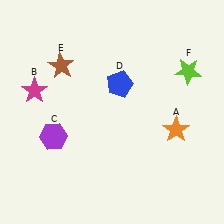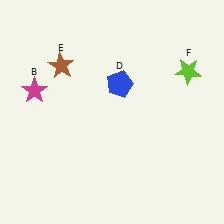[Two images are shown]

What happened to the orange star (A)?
The orange star (A) was removed in Image 2. It was in the bottom-right area of Image 1.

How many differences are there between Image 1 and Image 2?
There are 2 differences between the two images.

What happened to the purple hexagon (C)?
The purple hexagon (C) was removed in Image 2. It was in the bottom-left area of Image 1.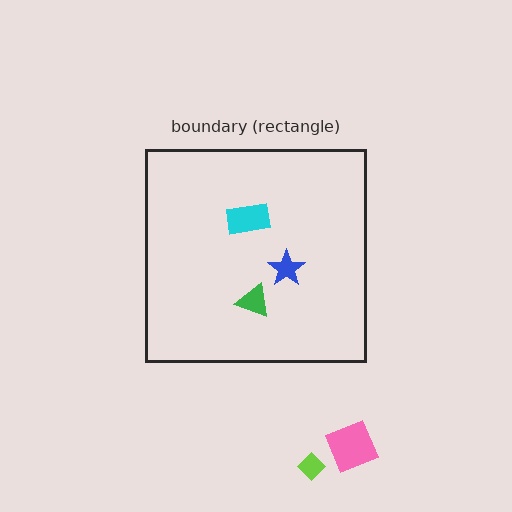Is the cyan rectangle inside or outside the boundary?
Inside.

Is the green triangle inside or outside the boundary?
Inside.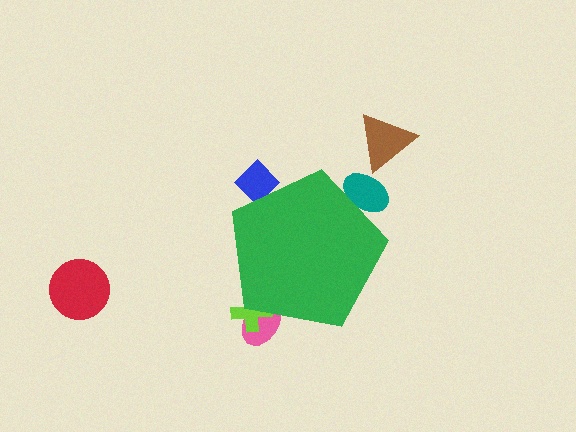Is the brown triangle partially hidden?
No, the brown triangle is fully visible.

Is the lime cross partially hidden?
Yes, the lime cross is partially hidden behind the green pentagon.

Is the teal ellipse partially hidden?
Yes, the teal ellipse is partially hidden behind the green pentagon.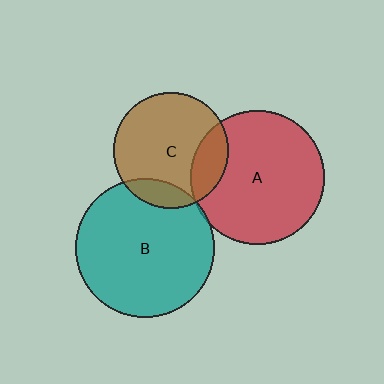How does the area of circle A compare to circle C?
Approximately 1.3 times.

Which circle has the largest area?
Circle B (teal).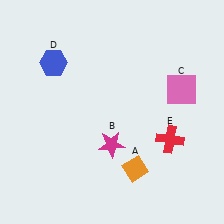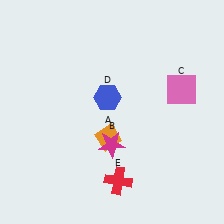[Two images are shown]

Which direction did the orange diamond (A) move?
The orange diamond (A) moved up.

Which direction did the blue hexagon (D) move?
The blue hexagon (D) moved right.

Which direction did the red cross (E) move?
The red cross (E) moved left.